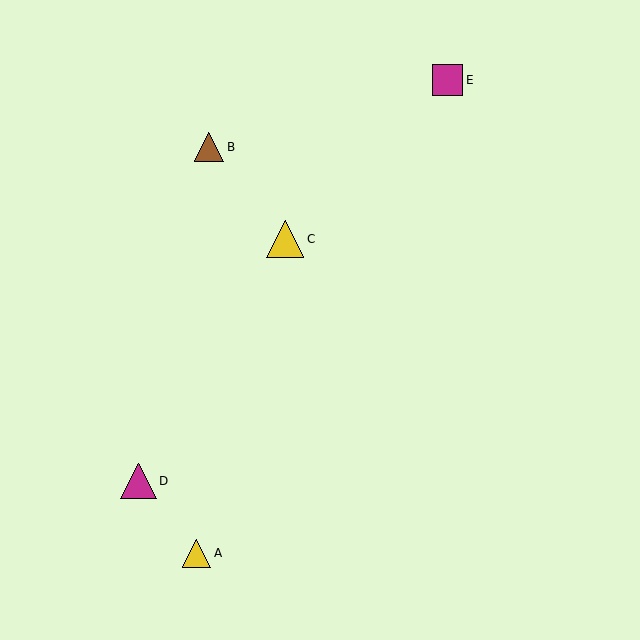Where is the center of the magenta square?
The center of the magenta square is at (447, 80).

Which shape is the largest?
The yellow triangle (labeled C) is the largest.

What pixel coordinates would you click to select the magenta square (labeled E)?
Click at (447, 80) to select the magenta square E.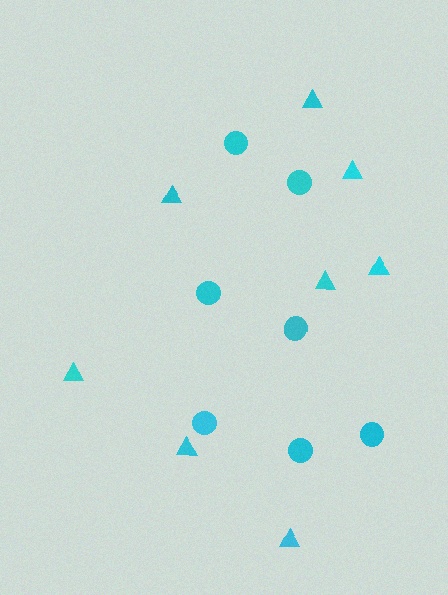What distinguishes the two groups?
There are 2 groups: one group of triangles (8) and one group of circles (7).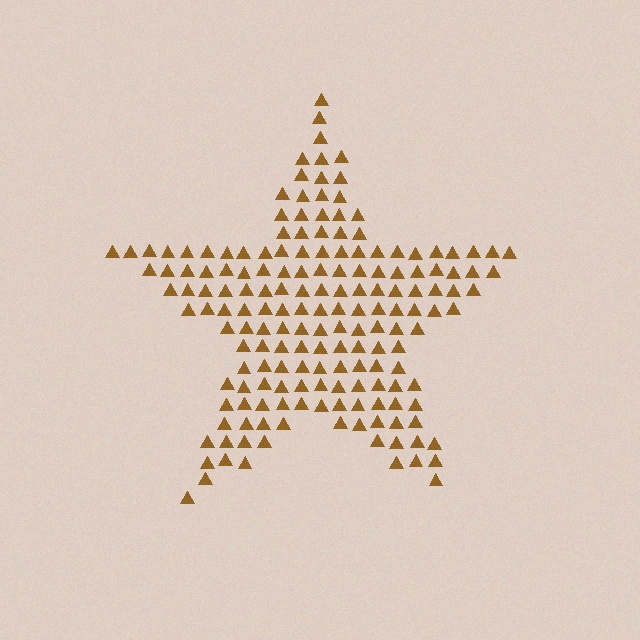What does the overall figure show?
The overall figure shows a star.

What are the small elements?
The small elements are triangles.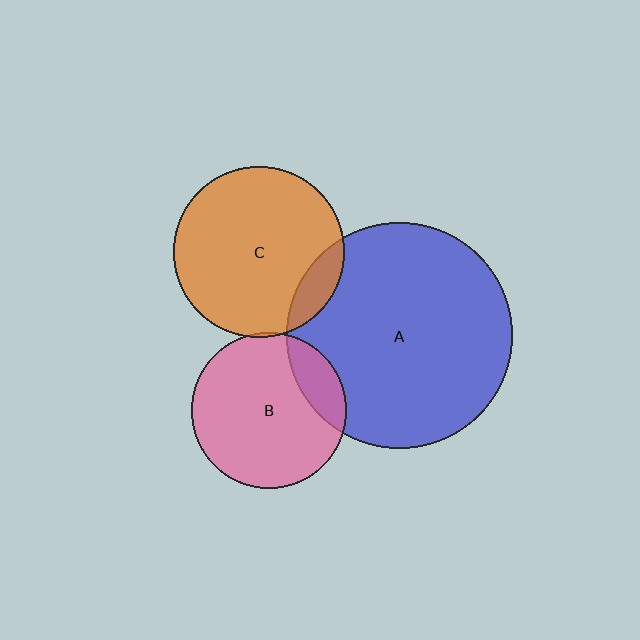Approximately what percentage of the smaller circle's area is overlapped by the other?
Approximately 10%.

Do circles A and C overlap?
Yes.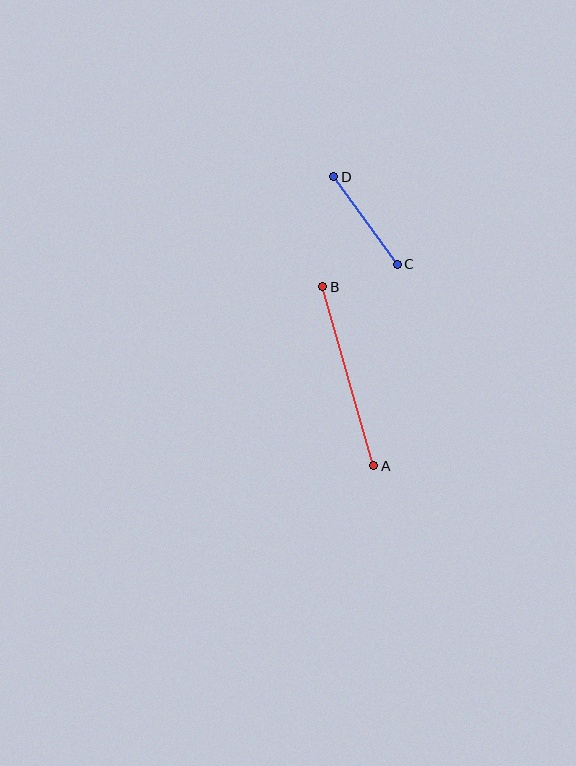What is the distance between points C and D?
The distance is approximately 108 pixels.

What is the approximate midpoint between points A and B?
The midpoint is at approximately (348, 376) pixels.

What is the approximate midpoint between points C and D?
The midpoint is at approximately (366, 221) pixels.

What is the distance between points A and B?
The distance is approximately 186 pixels.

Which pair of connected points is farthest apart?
Points A and B are farthest apart.